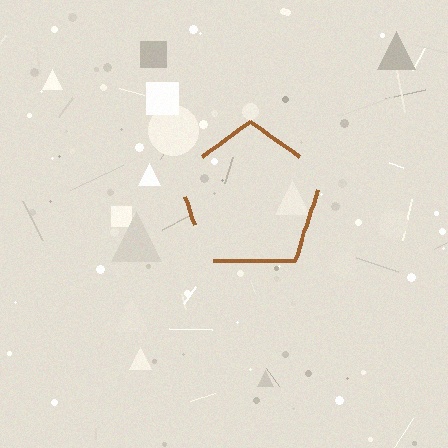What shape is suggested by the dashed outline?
The dashed outline suggests a pentagon.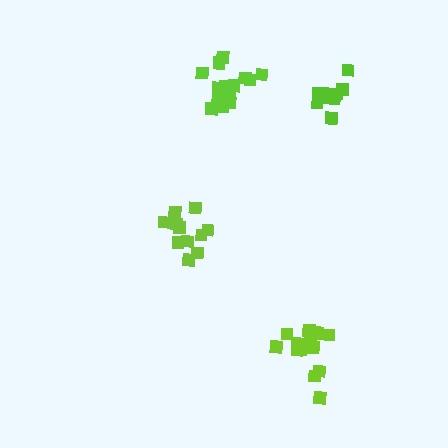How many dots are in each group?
Group 1: 14 dots, Group 2: 10 dots, Group 3: 11 dots, Group 4: 14 dots (49 total).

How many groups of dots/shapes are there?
There are 4 groups.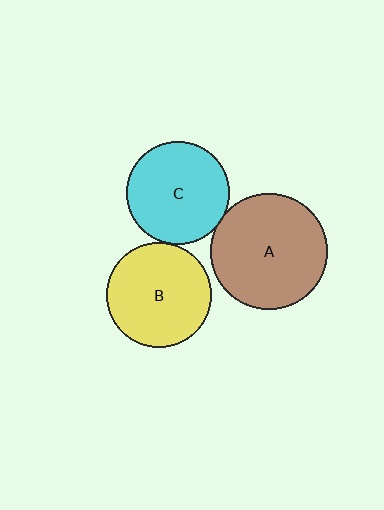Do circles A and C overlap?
Yes.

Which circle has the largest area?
Circle A (brown).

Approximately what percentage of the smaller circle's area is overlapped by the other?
Approximately 5%.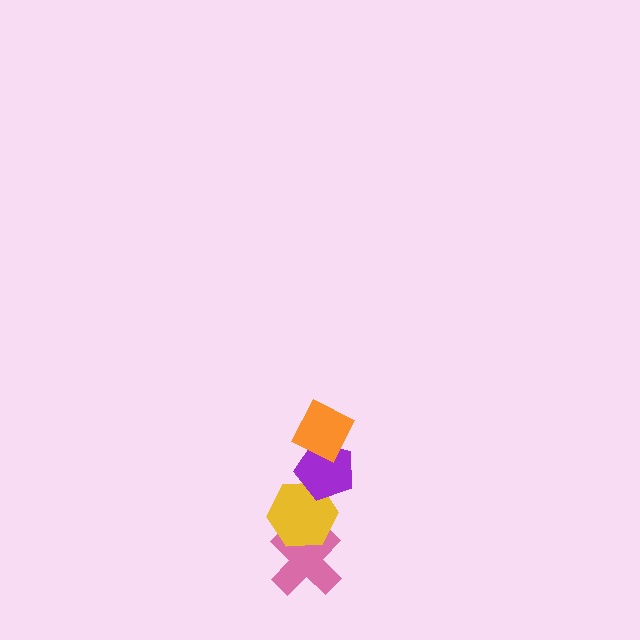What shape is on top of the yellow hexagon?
The purple pentagon is on top of the yellow hexagon.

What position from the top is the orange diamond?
The orange diamond is 1st from the top.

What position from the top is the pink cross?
The pink cross is 4th from the top.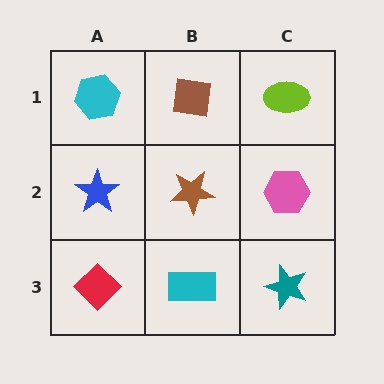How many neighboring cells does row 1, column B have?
3.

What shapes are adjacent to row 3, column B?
A brown star (row 2, column B), a red diamond (row 3, column A), a teal star (row 3, column C).